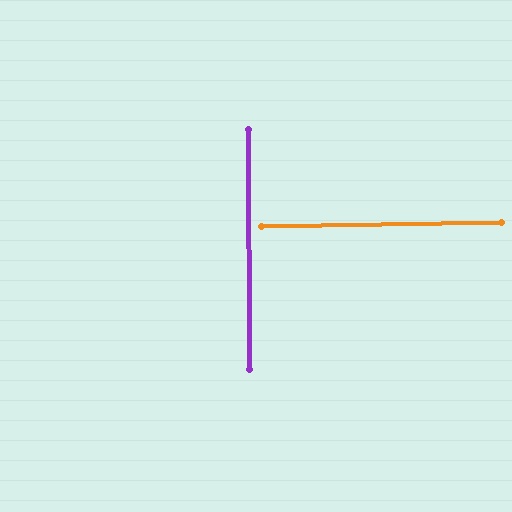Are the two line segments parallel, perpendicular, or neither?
Perpendicular — they meet at approximately 89°.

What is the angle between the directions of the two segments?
Approximately 89 degrees.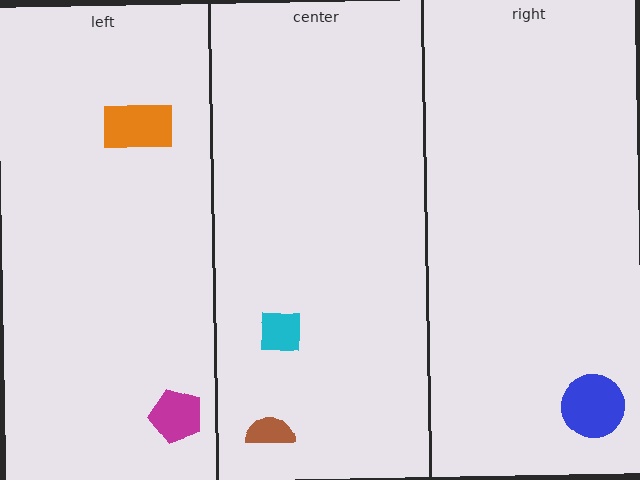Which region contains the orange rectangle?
The left region.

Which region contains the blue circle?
The right region.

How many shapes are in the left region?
2.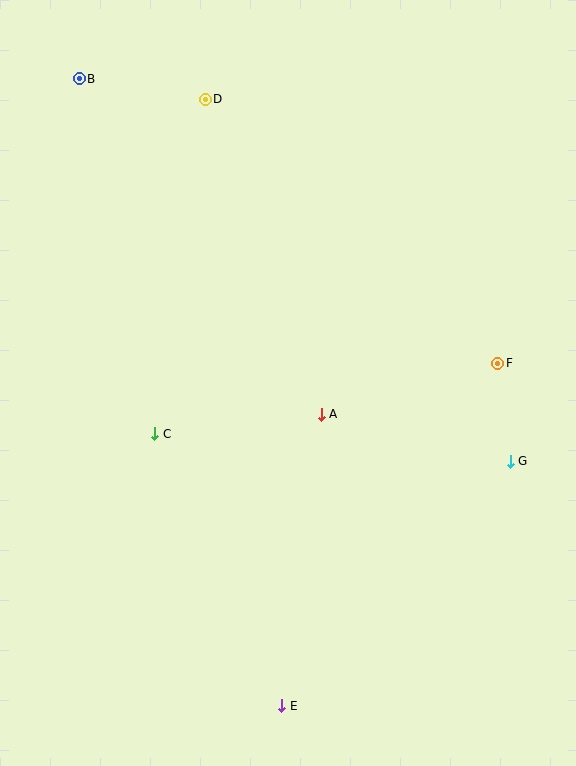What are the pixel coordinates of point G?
Point G is at (510, 461).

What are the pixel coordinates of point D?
Point D is at (205, 99).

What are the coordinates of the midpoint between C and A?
The midpoint between C and A is at (238, 424).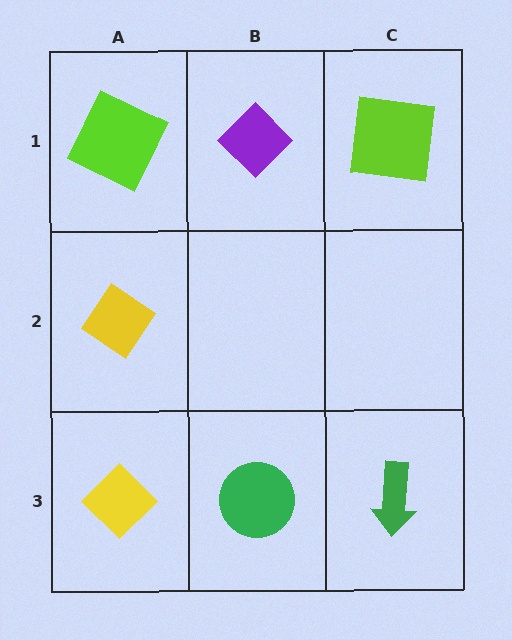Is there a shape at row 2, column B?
No, that cell is empty.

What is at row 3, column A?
A yellow diamond.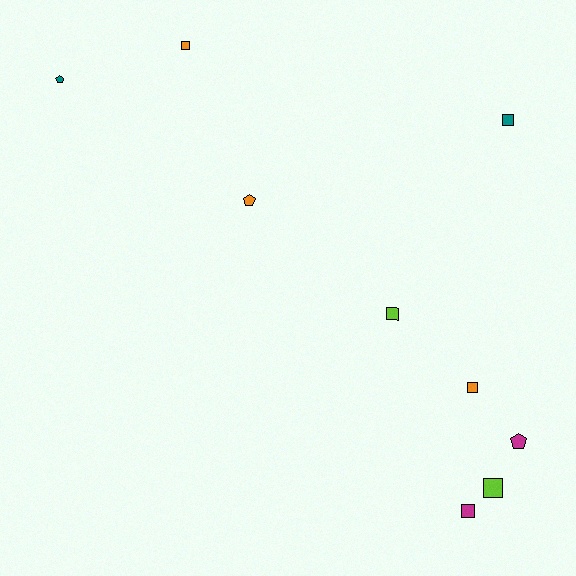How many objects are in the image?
There are 9 objects.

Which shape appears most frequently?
Square, with 6 objects.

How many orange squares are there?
There are 2 orange squares.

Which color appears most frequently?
Orange, with 3 objects.